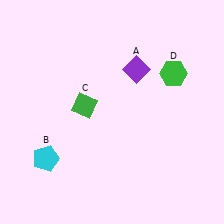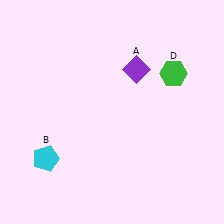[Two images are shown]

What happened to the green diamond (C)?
The green diamond (C) was removed in Image 2. It was in the top-left area of Image 1.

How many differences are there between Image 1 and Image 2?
There is 1 difference between the two images.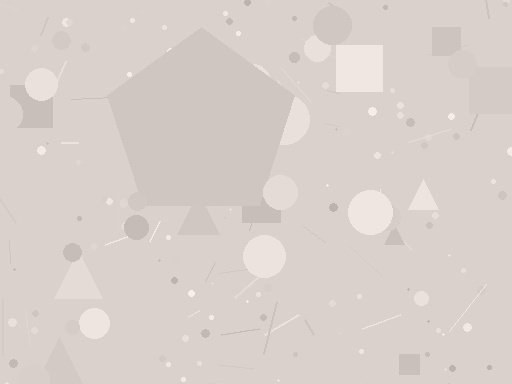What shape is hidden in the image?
A pentagon is hidden in the image.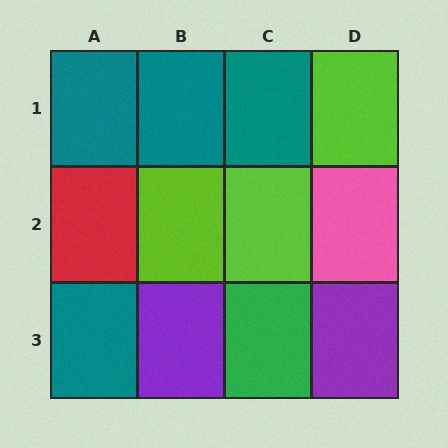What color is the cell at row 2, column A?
Red.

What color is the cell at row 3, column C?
Green.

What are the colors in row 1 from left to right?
Teal, teal, teal, lime.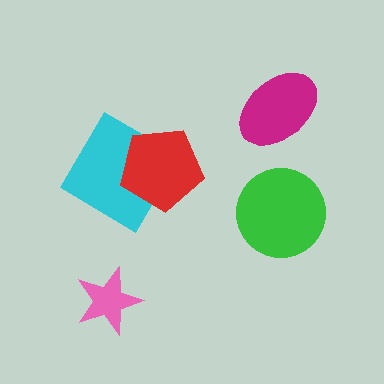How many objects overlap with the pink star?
0 objects overlap with the pink star.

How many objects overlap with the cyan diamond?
1 object overlaps with the cyan diamond.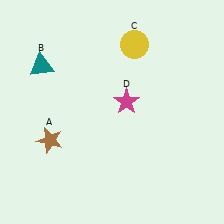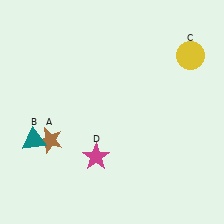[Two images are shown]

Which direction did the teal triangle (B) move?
The teal triangle (B) moved down.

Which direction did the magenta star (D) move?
The magenta star (D) moved down.